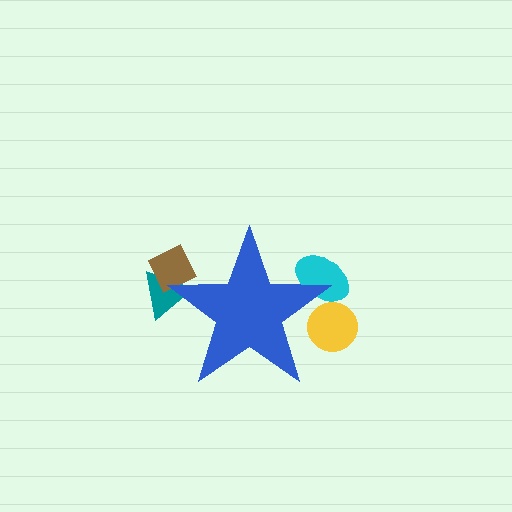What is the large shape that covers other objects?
A blue star.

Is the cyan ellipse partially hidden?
Yes, the cyan ellipse is partially hidden behind the blue star.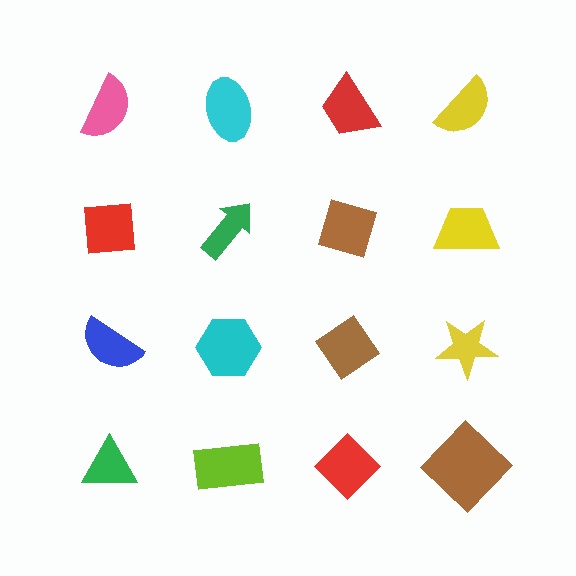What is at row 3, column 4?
A yellow star.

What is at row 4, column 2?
A lime rectangle.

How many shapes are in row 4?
4 shapes.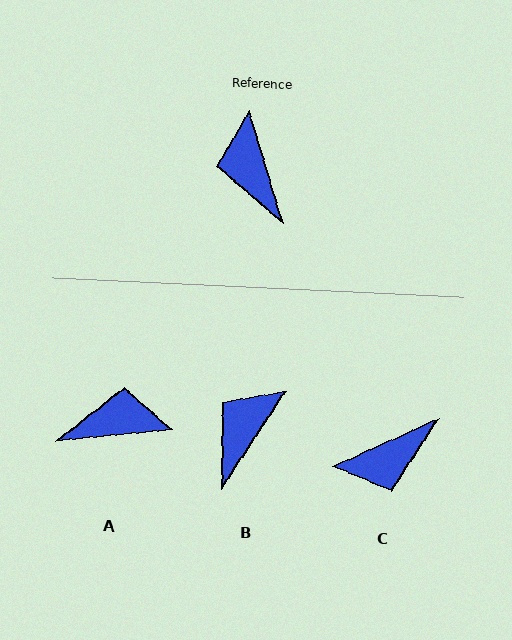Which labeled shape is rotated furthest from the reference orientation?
A, about 101 degrees away.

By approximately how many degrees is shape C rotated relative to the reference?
Approximately 98 degrees counter-clockwise.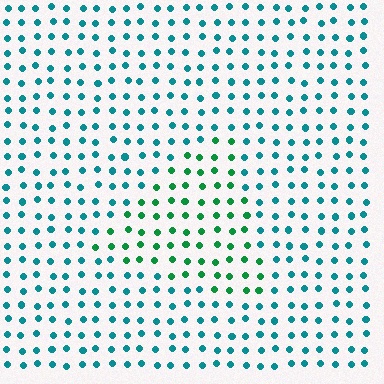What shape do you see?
I see a triangle.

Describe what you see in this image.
The image is filled with small teal elements in a uniform arrangement. A triangle-shaped region is visible where the elements are tinted to a slightly different hue, forming a subtle color boundary.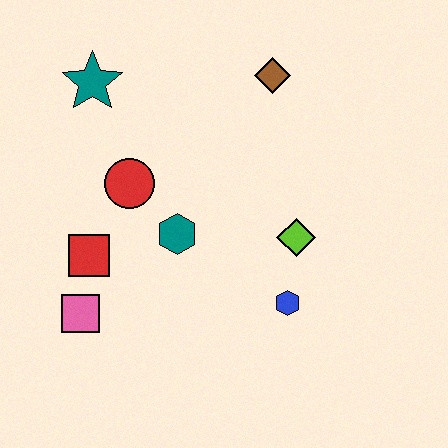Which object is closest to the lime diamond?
The blue hexagon is closest to the lime diamond.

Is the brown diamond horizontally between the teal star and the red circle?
No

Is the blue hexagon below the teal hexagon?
Yes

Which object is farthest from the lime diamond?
The teal star is farthest from the lime diamond.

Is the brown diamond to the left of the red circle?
No